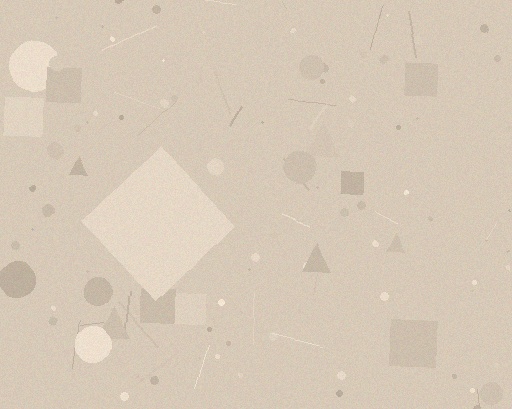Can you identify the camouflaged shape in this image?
The camouflaged shape is a diamond.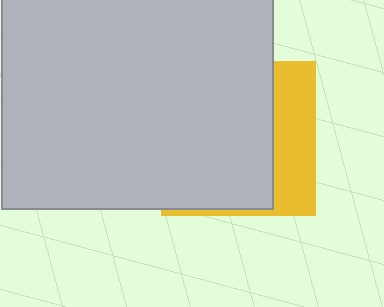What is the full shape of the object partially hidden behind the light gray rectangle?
The partially hidden object is a yellow square.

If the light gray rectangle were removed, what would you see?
You would see the complete yellow square.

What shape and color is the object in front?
The object in front is a light gray rectangle.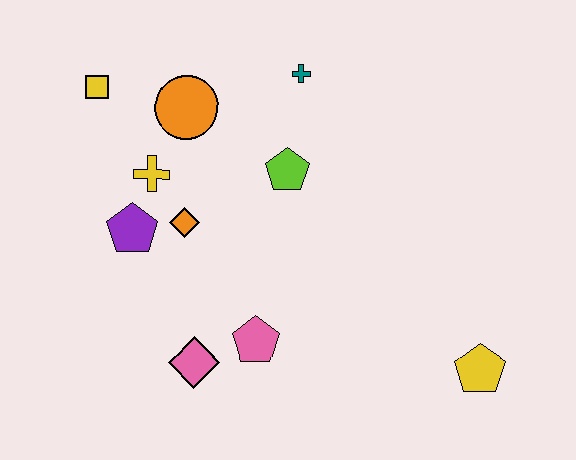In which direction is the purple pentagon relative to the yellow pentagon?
The purple pentagon is to the left of the yellow pentagon.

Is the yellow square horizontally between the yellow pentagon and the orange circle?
No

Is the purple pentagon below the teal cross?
Yes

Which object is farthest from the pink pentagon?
The yellow square is farthest from the pink pentagon.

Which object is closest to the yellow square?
The orange circle is closest to the yellow square.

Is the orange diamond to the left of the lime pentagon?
Yes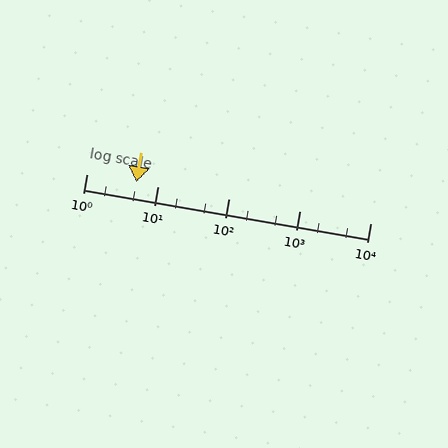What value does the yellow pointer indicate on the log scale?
The pointer indicates approximately 5.1.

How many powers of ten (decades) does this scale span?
The scale spans 4 decades, from 1 to 10000.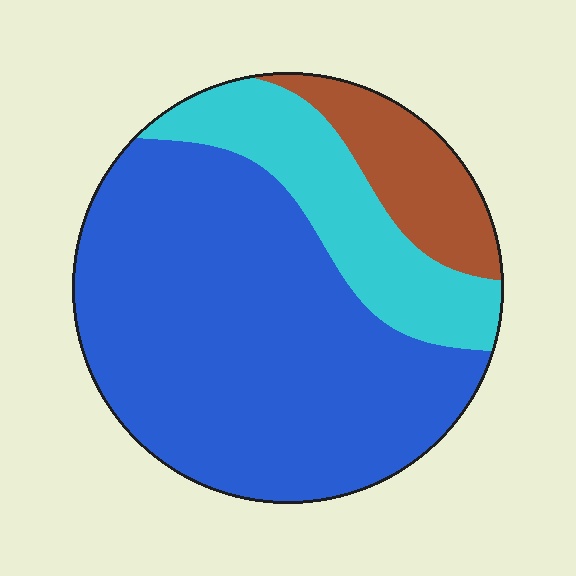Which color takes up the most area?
Blue, at roughly 65%.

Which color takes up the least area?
Brown, at roughly 15%.